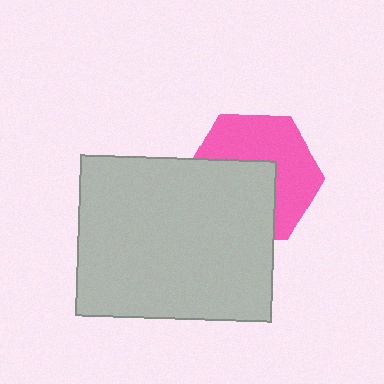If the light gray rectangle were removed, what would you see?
You would see the complete pink hexagon.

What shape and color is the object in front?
The object in front is a light gray rectangle.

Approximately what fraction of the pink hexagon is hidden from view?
Roughly 47% of the pink hexagon is hidden behind the light gray rectangle.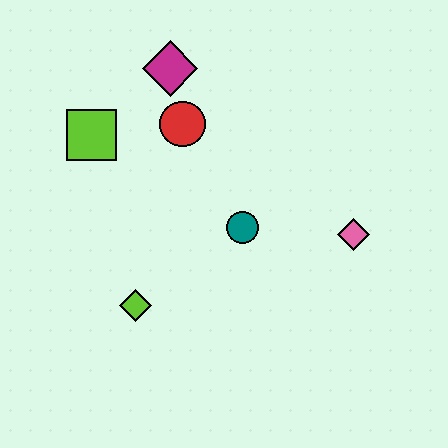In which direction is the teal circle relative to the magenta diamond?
The teal circle is below the magenta diamond.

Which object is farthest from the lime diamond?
The magenta diamond is farthest from the lime diamond.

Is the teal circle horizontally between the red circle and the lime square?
No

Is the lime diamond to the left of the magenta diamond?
Yes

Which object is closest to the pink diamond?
The teal circle is closest to the pink diamond.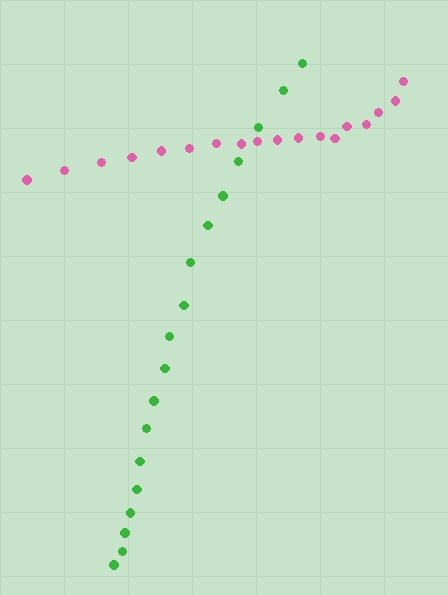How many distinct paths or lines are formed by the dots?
There are 2 distinct paths.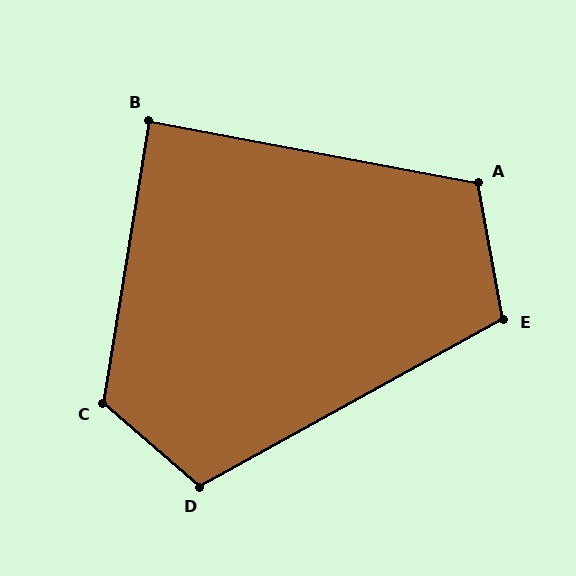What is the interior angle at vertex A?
Approximately 111 degrees (obtuse).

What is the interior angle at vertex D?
Approximately 110 degrees (obtuse).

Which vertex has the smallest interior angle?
B, at approximately 88 degrees.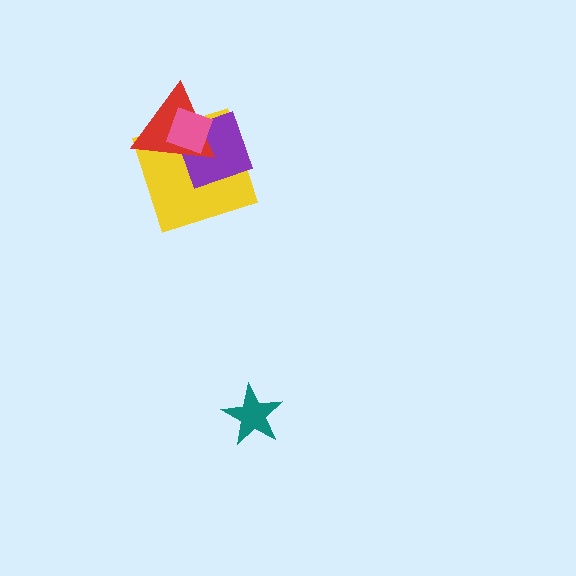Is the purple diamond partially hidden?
Yes, it is partially covered by another shape.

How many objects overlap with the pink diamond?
3 objects overlap with the pink diamond.